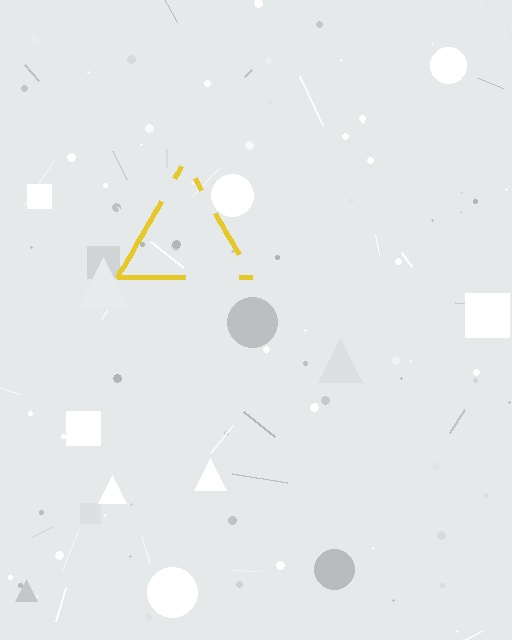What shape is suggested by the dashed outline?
The dashed outline suggests a triangle.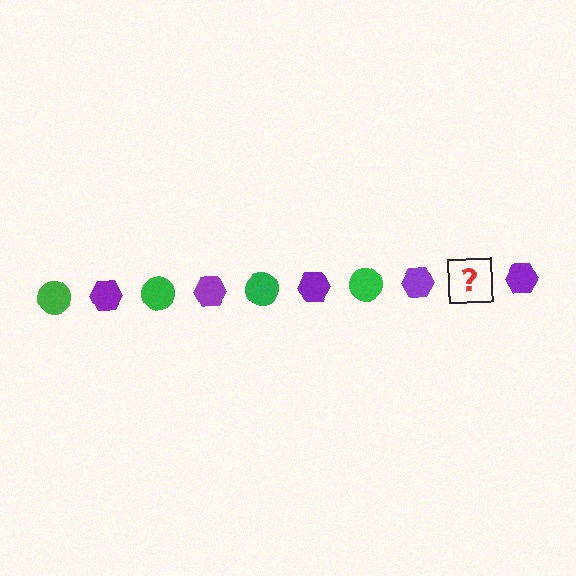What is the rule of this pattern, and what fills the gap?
The rule is that the pattern alternates between green circle and purple hexagon. The gap should be filled with a green circle.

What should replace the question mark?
The question mark should be replaced with a green circle.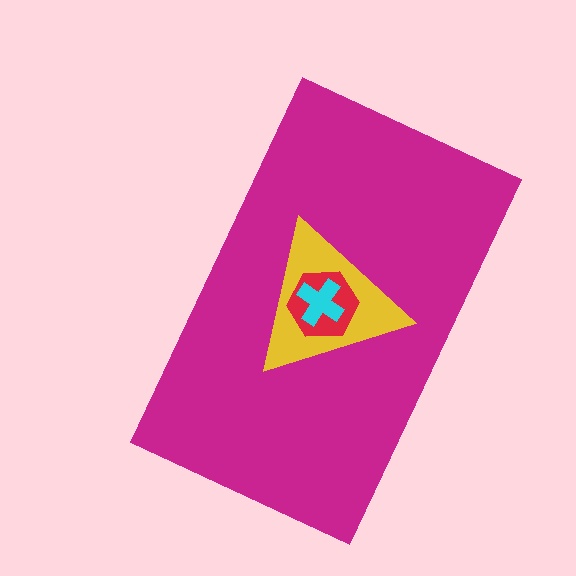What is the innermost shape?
The cyan cross.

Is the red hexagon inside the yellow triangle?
Yes.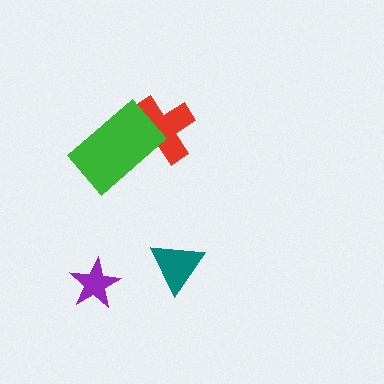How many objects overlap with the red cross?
1 object overlaps with the red cross.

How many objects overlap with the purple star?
0 objects overlap with the purple star.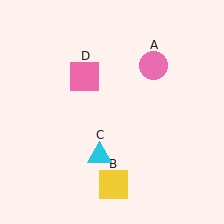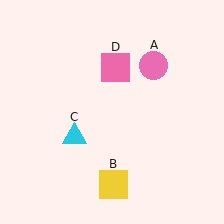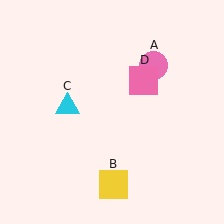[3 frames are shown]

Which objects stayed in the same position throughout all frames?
Pink circle (object A) and yellow square (object B) remained stationary.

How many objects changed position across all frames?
2 objects changed position: cyan triangle (object C), pink square (object D).